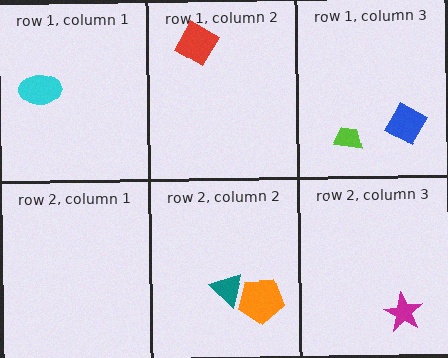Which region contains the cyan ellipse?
The row 1, column 1 region.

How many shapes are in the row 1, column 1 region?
1.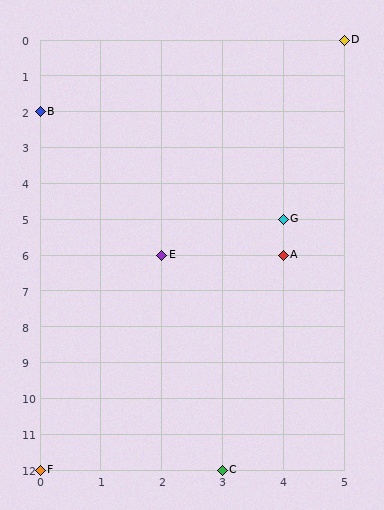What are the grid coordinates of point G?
Point G is at grid coordinates (4, 5).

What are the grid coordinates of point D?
Point D is at grid coordinates (5, 0).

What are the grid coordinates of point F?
Point F is at grid coordinates (0, 12).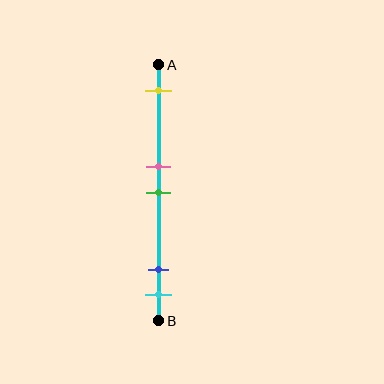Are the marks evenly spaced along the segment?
No, the marks are not evenly spaced.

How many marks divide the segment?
There are 5 marks dividing the segment.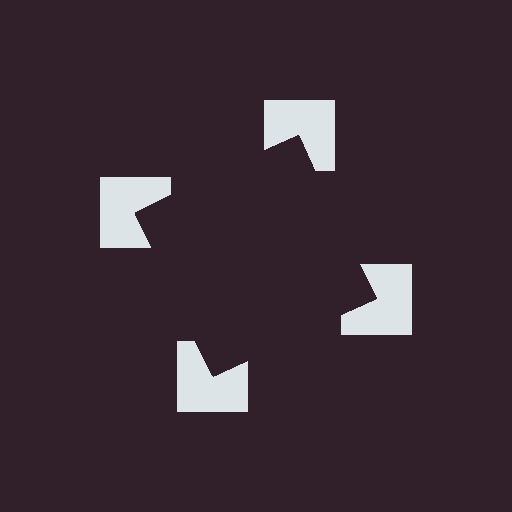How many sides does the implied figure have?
4 sides.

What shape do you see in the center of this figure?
An illusory square — its edges are inferred from the aligned wedge cuts in the notched squares, not physically drawn.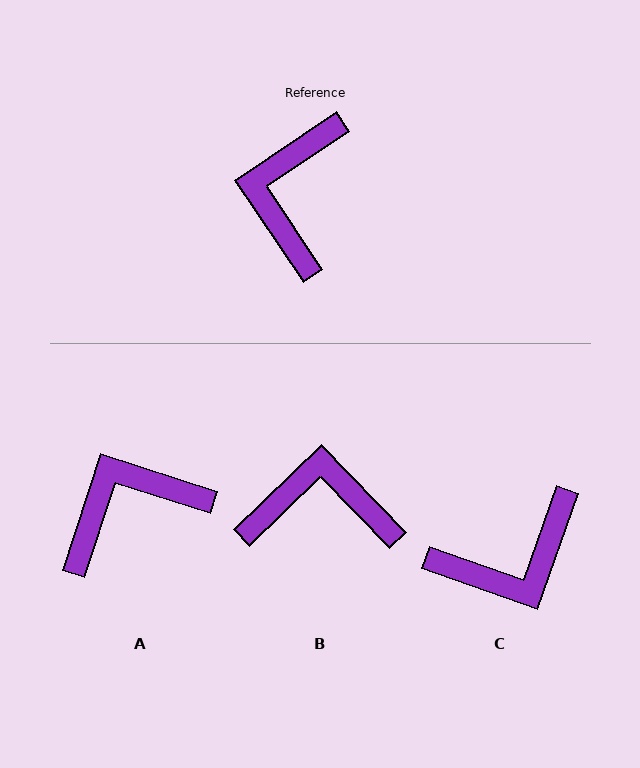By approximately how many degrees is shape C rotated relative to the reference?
Approximately 127 degrees counter-clockwise.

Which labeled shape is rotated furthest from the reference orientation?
C, about 127 degrees away.